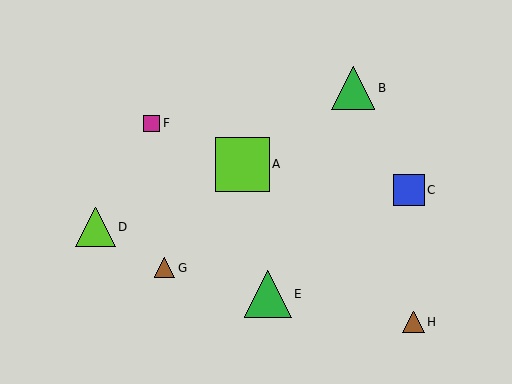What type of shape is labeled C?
Shape C is a blue square.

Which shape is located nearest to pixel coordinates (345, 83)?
The green triangle (labeled B) at (353, 88) is nearest to that location.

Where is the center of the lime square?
The center of the lime square is at (242, 164).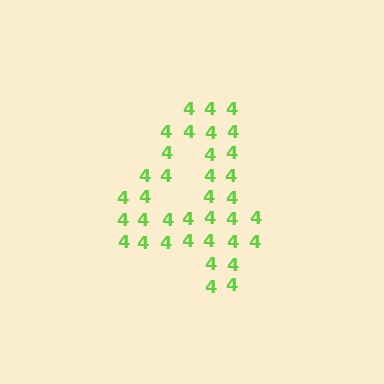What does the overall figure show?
The overall figure shows the digit 4.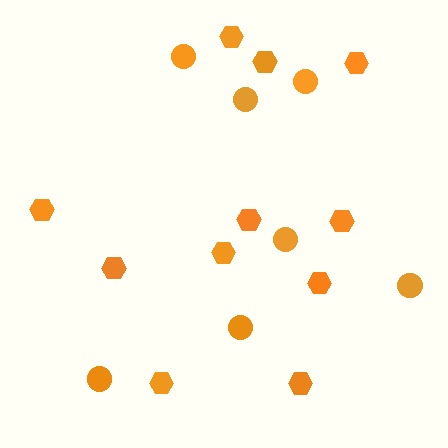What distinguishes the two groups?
There are 2 groups: one group of hexagons (11) and one group of circles (7).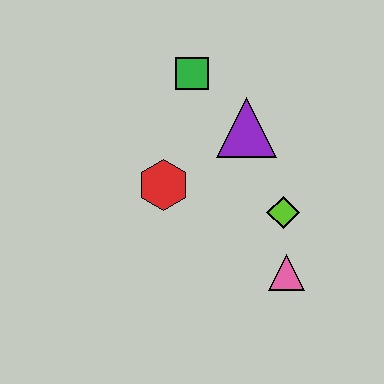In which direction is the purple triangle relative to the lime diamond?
The purple triangle is above the lime diamond.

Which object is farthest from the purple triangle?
The pink triangle is farthest from the purple triangle.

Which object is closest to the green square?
The purple triangle is closest to the green square.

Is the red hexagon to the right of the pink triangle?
No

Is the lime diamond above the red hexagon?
No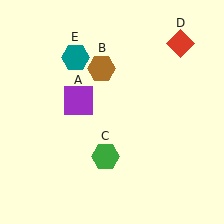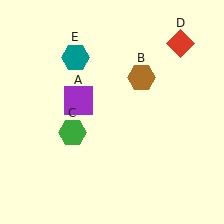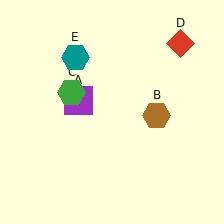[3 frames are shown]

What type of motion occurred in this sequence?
The brown hexagon (object B), green hexagon (object C) rotated clockwise around the center of the scene.